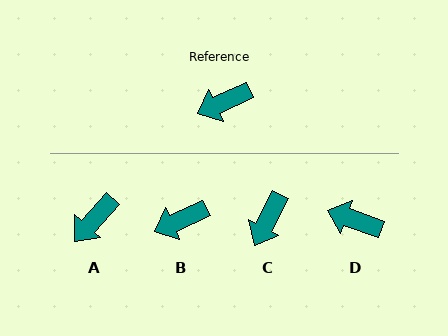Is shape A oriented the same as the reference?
No, it is off by about 23 degrees.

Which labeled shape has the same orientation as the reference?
B.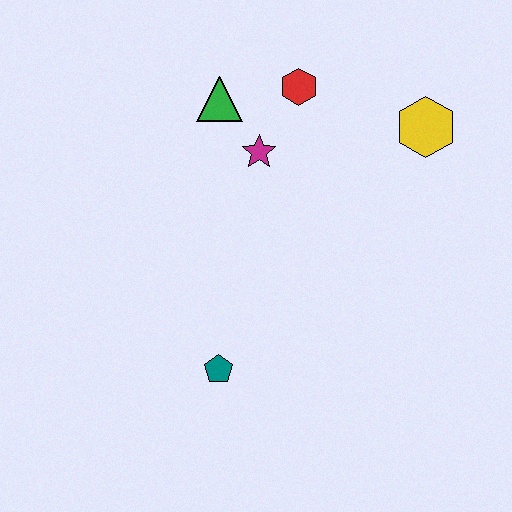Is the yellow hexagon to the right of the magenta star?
Yes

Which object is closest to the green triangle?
The magenta star is closest to the green triangle.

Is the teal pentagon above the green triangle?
No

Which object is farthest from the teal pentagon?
The yellow hexagon is farthest from the teal pentagon.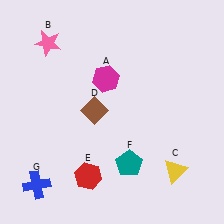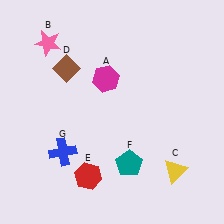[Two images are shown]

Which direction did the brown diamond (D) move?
The brown diamond (D) moved up.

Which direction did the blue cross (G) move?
The blue cross (G) moved up.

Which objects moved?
The objects that moved are: the brown diamond (D), the blue cross (G).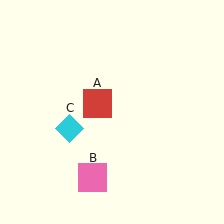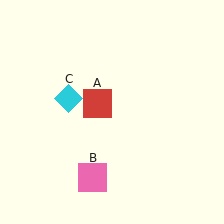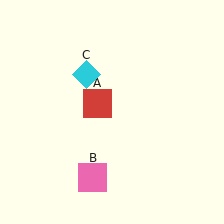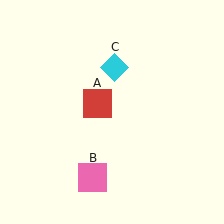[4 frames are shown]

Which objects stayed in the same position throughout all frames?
Red square (object A) and pink square (object B) remained stationary.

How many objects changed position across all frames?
1 object changed position: cyan diamond (object C).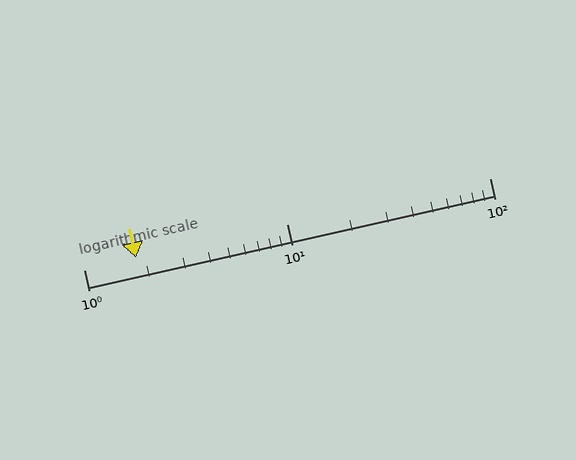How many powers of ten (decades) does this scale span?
The scale spans 2 decades, from 1 to 100.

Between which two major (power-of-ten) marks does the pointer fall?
The pointer is between 1 and 10.